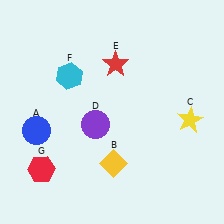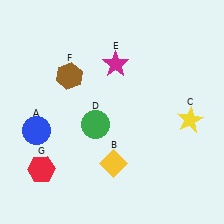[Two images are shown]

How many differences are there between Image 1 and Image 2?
There are 3 differences between the two images.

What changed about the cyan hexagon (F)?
In Image 1, F is cyan. In Image 2, it changed to brown.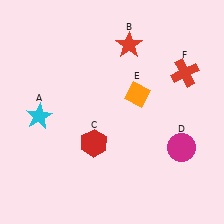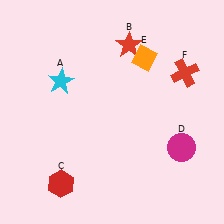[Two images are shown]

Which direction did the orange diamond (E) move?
The orange diamond (E) moved up.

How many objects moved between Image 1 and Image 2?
3 objects moved between the two images.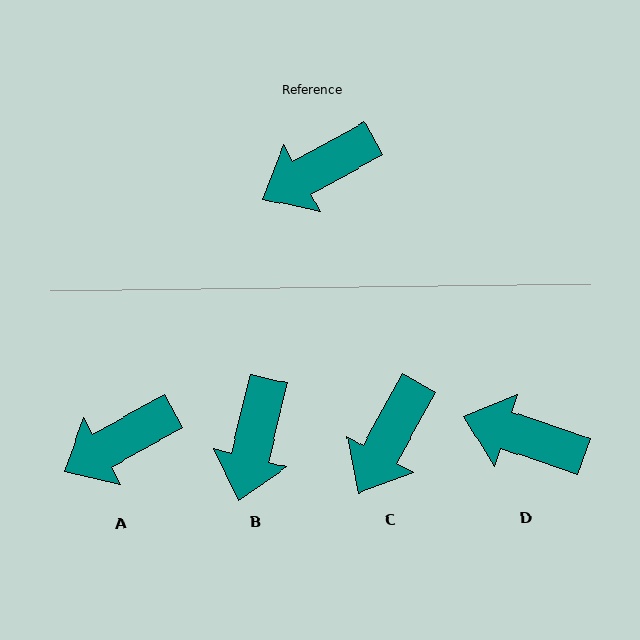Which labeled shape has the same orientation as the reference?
A.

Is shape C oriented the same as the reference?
No, it is off by about 32 degrees.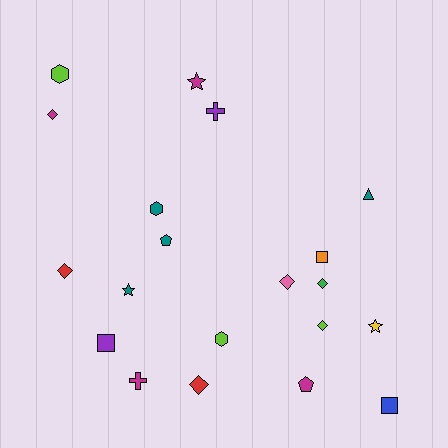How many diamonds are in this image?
There are 6 diamonds.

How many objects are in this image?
There are 20 objects.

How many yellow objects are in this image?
There is 1 yellow object.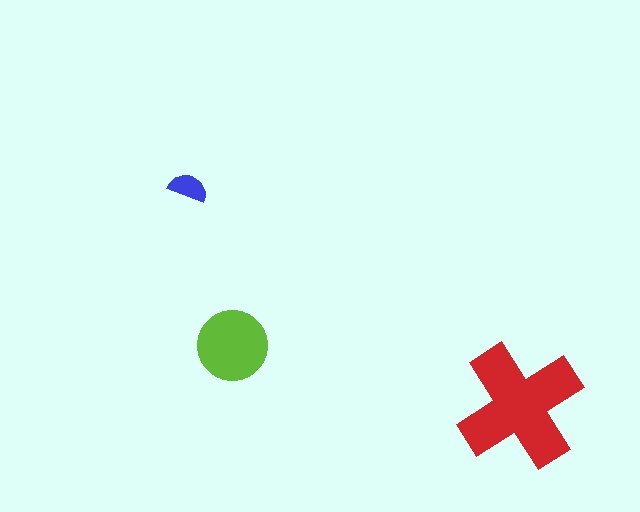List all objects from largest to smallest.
The red cross, the lime circle, the blue semicircle.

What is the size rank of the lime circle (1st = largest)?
2nd.